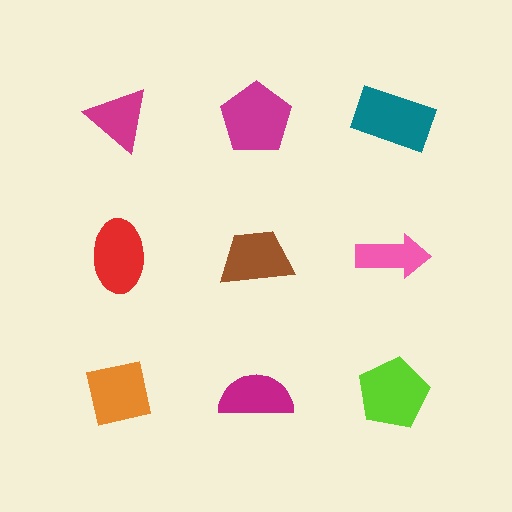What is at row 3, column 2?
A magenta semicircle.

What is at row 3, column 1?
An orange square.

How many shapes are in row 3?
3 shapes.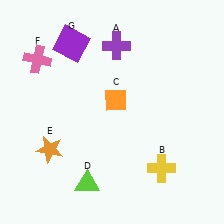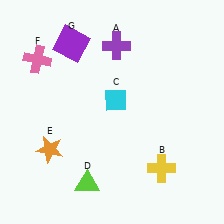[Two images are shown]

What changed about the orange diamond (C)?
In Image 1, C is orange. In Image 2, it changed to cyan.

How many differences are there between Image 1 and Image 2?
There is 1 difference between the two images.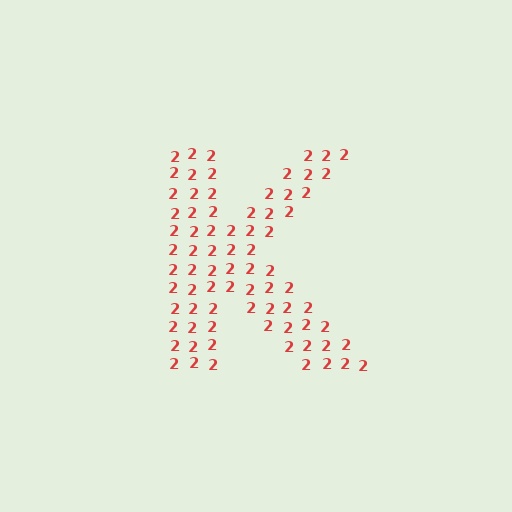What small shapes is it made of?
It is made of small digit 2's.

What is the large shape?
The large shape is the letter K.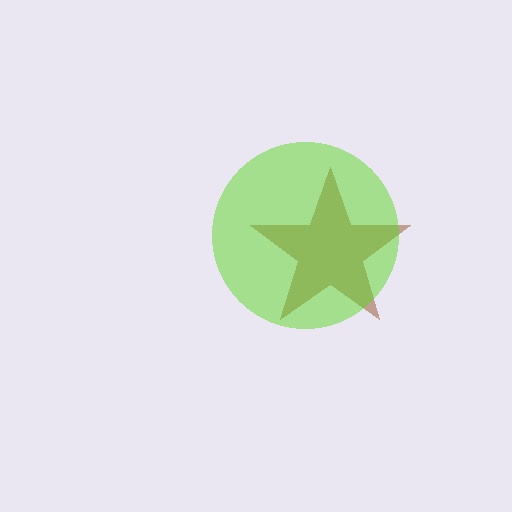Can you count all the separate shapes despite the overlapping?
Yes, there are 2 separate shapes.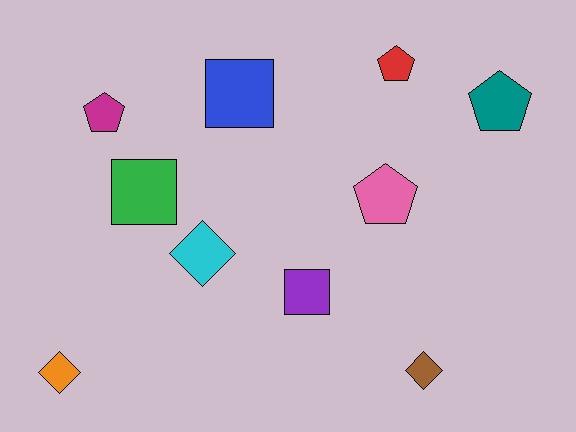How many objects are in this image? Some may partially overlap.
There are 10 objects.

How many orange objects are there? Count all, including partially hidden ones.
There is 1 orange object.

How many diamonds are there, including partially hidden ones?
There are 3 diamonds.